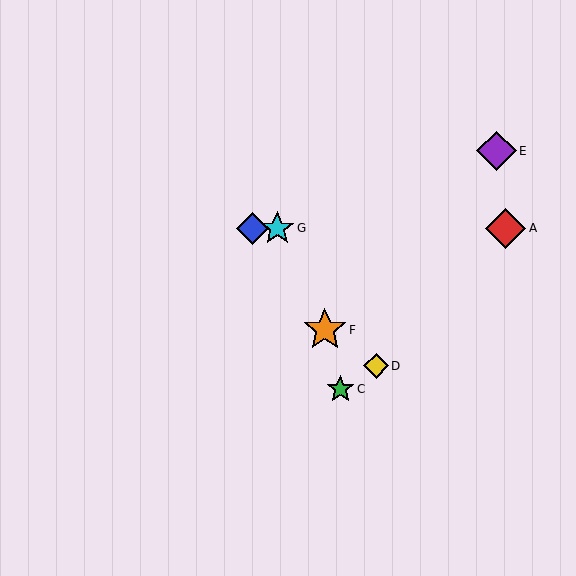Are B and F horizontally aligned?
No, B is at y≈228 and F is at y≈330.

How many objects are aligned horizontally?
3 objects (A, B, G) are aligned horizontally.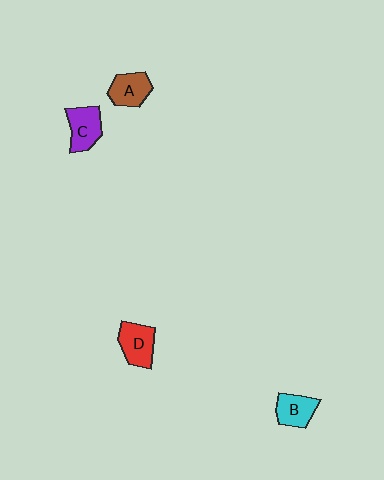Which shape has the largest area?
Shape C (purple).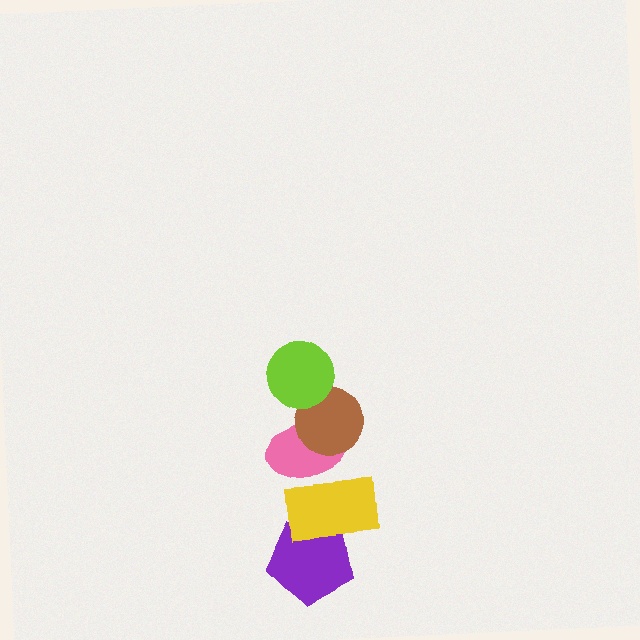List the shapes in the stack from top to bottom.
From top to bottom: the lime circle, the brown circle, the pink ellipse, the yellow rectangle, the purple pentagon.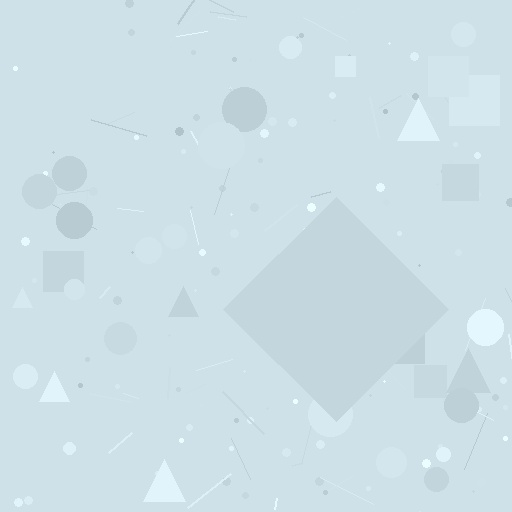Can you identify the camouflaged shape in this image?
The camouflaged shape is a diamond.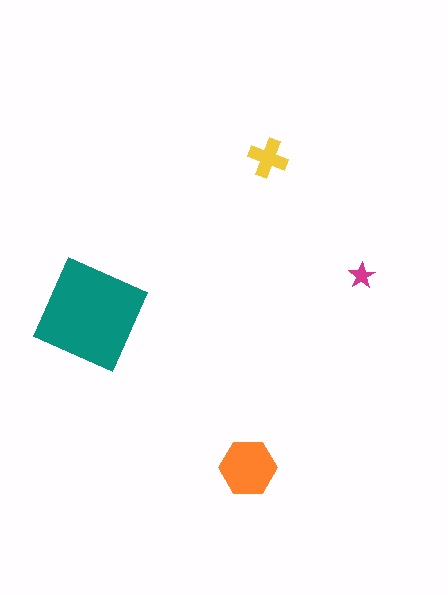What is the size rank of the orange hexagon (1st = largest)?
2nd.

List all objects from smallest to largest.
The magenta star, the yellow cross, the orange hexagon, the teal diamond.